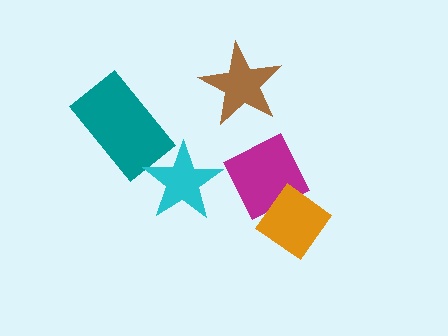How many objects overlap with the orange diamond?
1 object overlaps with the orange diamond.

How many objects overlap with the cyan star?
0 objects overlap with the cyan star.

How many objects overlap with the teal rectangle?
0 objects overlap with the teal rectangle.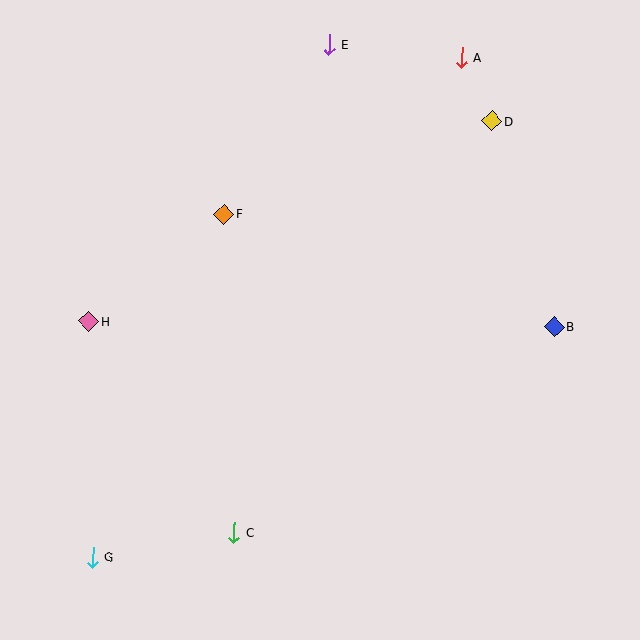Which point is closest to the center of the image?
Point F at (224, 214) is closest to the center.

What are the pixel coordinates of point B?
Point B is at (554, 327).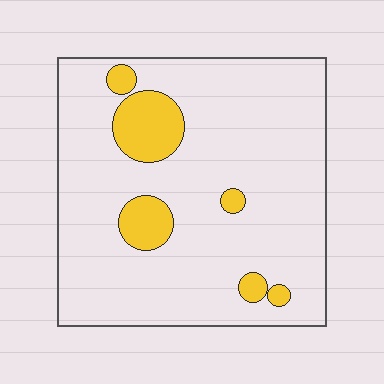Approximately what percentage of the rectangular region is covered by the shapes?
Approximately 10%.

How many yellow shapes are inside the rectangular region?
6.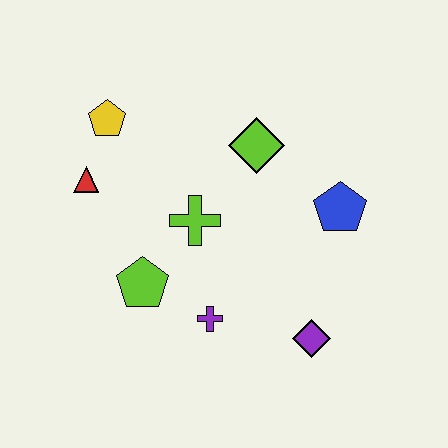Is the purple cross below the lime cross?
Yes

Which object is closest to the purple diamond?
The purple cross is closest to the purple diamond.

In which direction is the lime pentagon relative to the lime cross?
The lime pentagon is below the lime cross.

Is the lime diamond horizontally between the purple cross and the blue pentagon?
Yes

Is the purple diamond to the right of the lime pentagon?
Yes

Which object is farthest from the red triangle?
The purple diamond is farthest from the red triangle.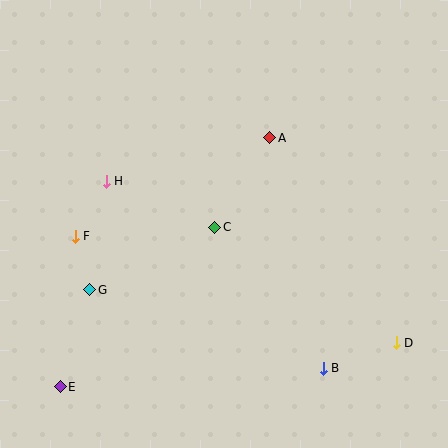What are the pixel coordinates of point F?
Point F is at (75, 236).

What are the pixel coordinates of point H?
Point H is at (106, 181).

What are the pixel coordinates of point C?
Point C is at (215, 227).